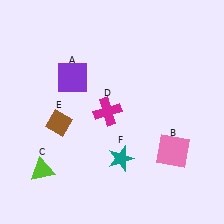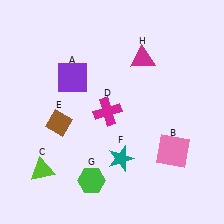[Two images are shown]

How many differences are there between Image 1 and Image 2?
There are 2 differences between the two images.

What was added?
A green hexagon (G), a magenta triangle (H) were added in Image 2.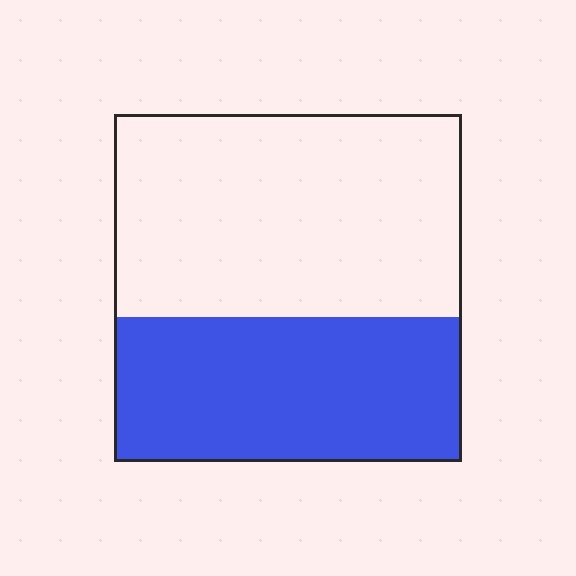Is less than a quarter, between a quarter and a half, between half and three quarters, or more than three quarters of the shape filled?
Between a quarter and a half.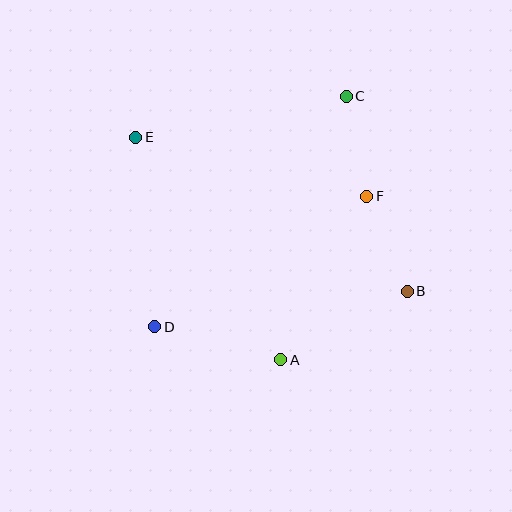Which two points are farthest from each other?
Points B and E are farthest from each other.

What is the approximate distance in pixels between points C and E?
The distance between C and E is approximately 215 pixels.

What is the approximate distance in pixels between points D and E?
The distance between D and E is approximately 191 pixels.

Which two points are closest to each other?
Points C and F are closest to each other.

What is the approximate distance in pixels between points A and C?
The distance between A and C is approximately 271 pixels.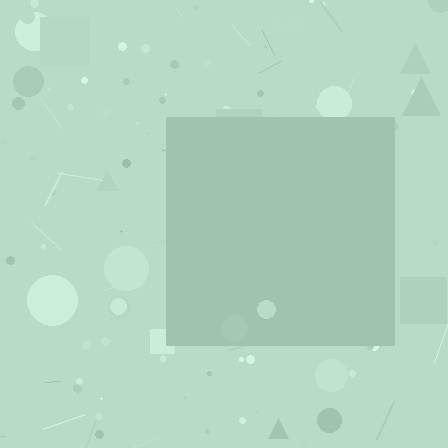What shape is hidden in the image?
A square is hidden in the image.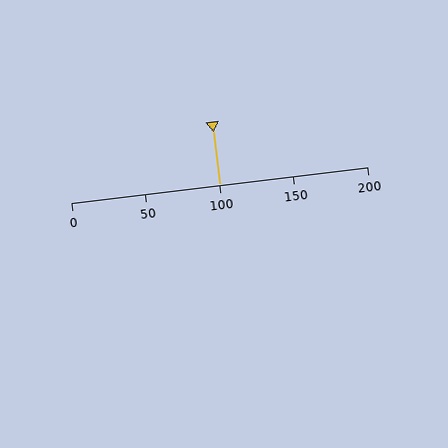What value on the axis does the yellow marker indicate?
The marker indicates approximately 100.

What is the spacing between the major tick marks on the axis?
The major ticks are spaced 50 apart.